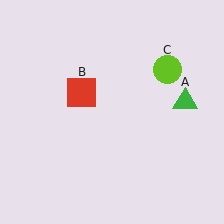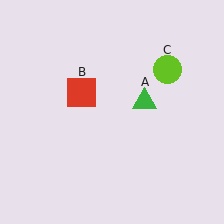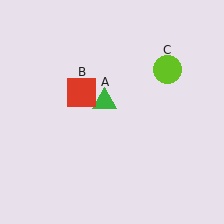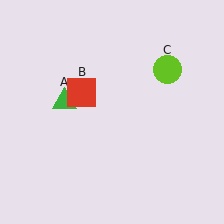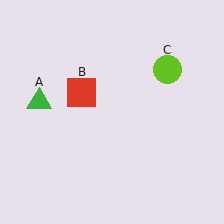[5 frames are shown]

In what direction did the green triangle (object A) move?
The green triangle (object A) moved left.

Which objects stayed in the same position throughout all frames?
Red square (object B) and lime circle (object C) remained stationary.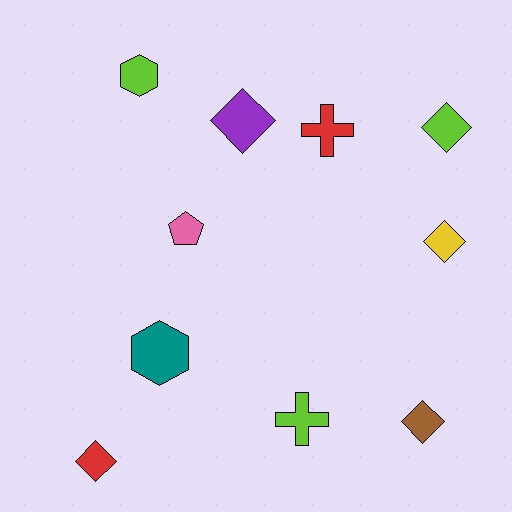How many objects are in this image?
There are 10 objects.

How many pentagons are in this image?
There is 1 pentagon.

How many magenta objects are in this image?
There are no magenta objects.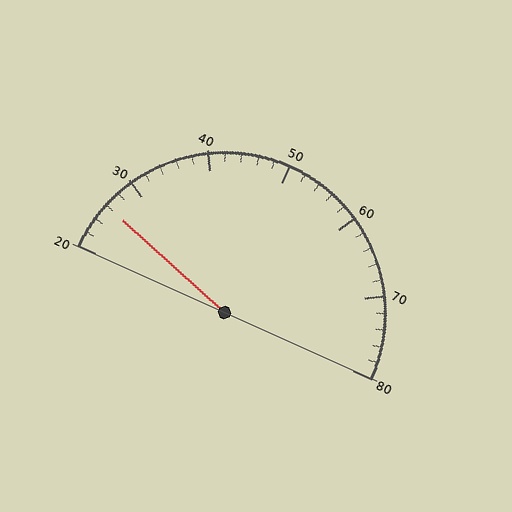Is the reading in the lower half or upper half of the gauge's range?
The reading is in the lower half of the range (20 to 80).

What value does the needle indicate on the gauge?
The needle indicates approximately 26.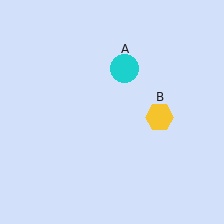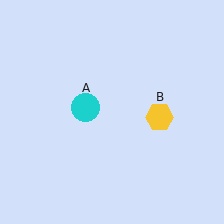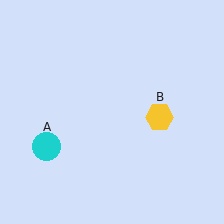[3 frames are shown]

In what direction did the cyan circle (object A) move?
The cyan circle (object A) moved down and to the left.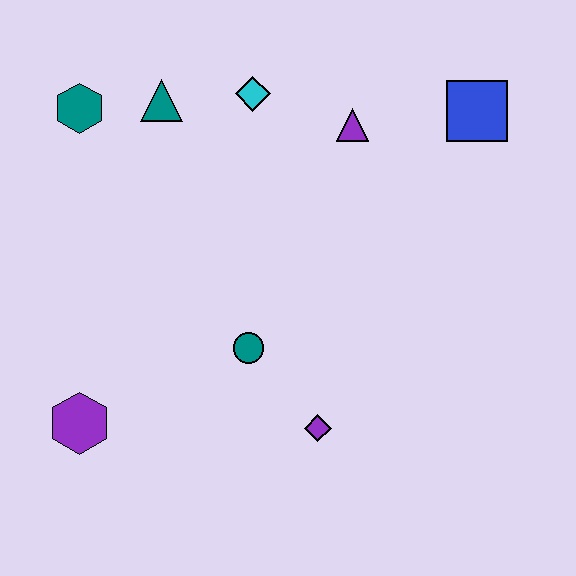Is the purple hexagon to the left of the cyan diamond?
Yes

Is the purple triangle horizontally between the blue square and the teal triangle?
Yes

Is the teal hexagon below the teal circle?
No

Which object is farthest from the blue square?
The purple hexagon is farthest from the blue square.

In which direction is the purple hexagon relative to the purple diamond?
The purple hexagon is to the left of the purple diamond.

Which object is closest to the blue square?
The purple triangle is closest to the blue square.